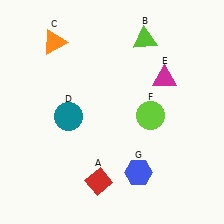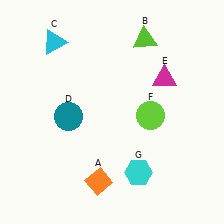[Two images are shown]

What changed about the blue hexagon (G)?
In Image 1, G is blue. In Image 2, it changed to cyan.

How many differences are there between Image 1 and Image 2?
There are 3 differences between the two images.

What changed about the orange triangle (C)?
In Image 1, C is orange. In Image 2, it changed to cyan.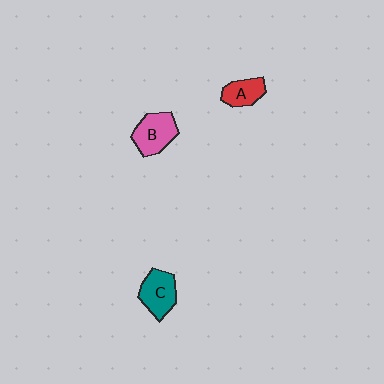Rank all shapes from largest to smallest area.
From largest to smallest: B (pink), C (teal), A (red).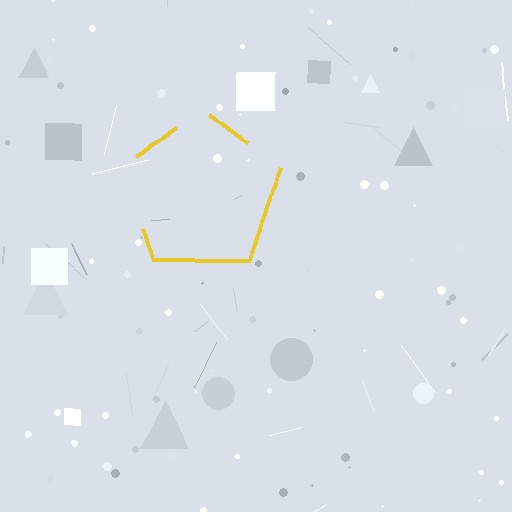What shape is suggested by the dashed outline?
The dashed outline suggests a pentagon.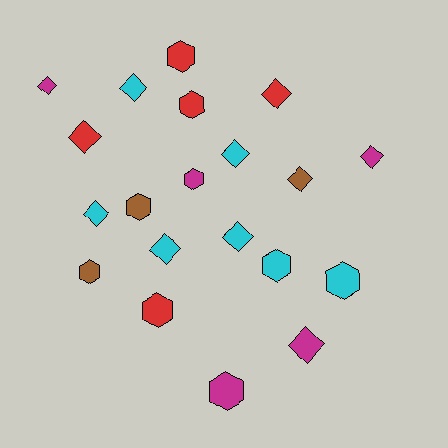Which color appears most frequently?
Cyan, with 7 objects.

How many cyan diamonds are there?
There are 5 cyan diamonds.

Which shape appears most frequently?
Diamond, with 11 objects.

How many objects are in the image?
There are 20 objects.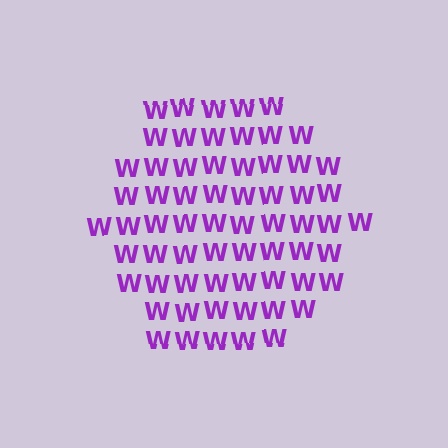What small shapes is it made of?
It is made of small letter W's.